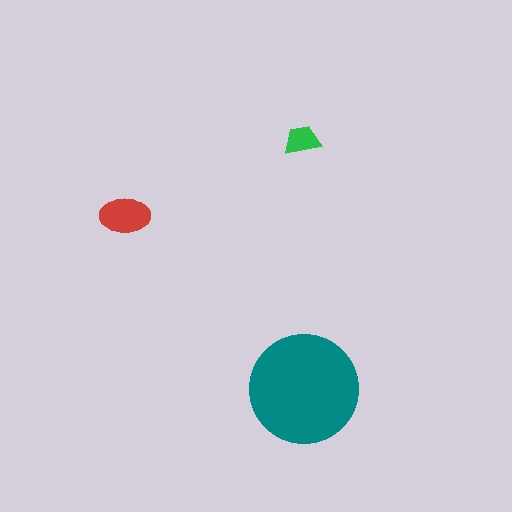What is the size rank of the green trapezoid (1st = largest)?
3rd.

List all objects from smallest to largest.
The green trapezoid, the red ellipse, the teal circle.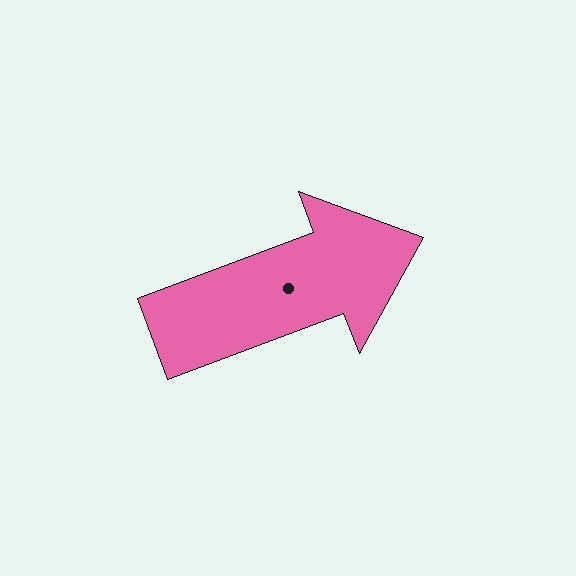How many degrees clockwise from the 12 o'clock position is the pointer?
Approximately 69 degrees.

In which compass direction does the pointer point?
East.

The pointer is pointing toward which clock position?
Roughly 2 o'clock.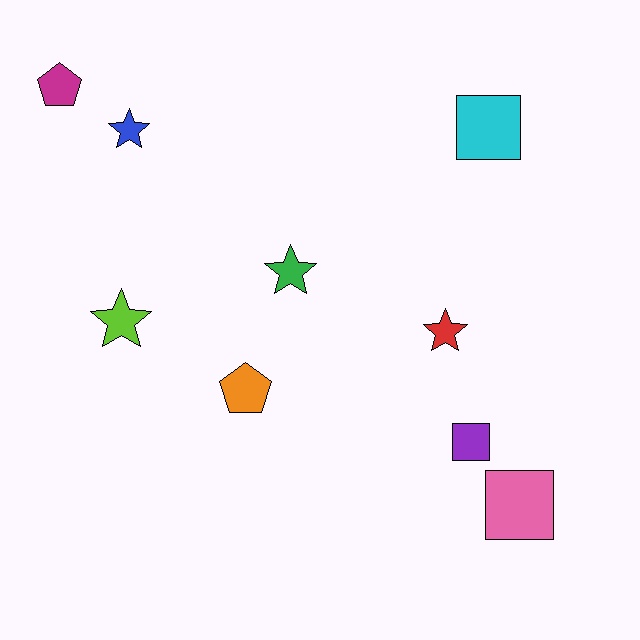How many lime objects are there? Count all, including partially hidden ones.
There is 1 lime object.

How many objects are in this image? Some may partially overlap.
There are 9 objects.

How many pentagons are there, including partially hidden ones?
There are 2 pentagons.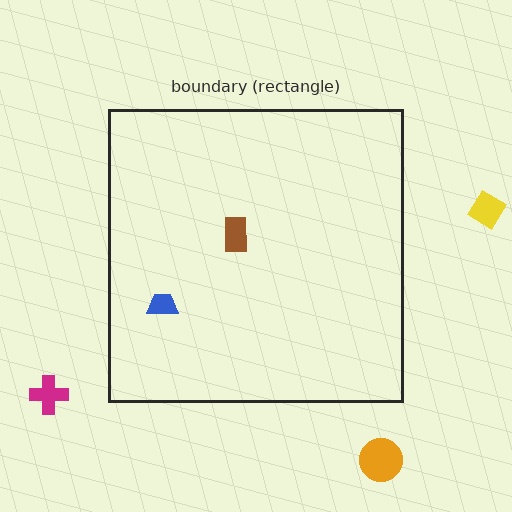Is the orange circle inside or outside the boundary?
Outside.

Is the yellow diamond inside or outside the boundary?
Outside.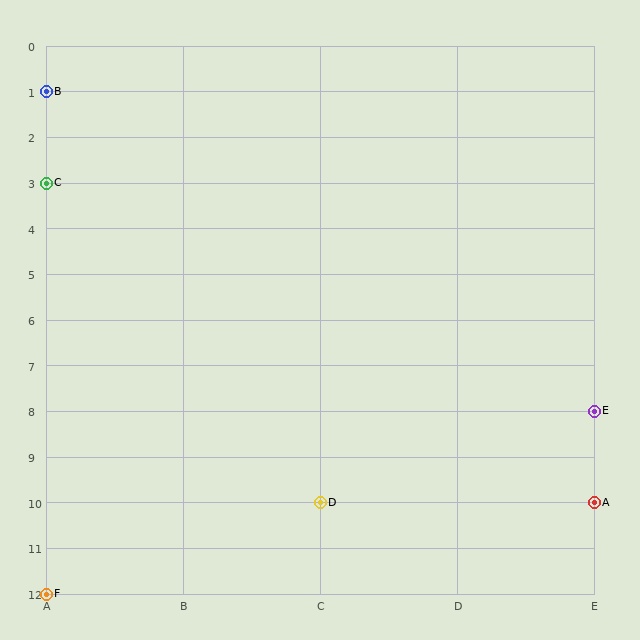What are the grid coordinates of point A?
Point A is at grid coordinates (E, 10).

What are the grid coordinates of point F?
Point F is at grid coordinates (A, 12).